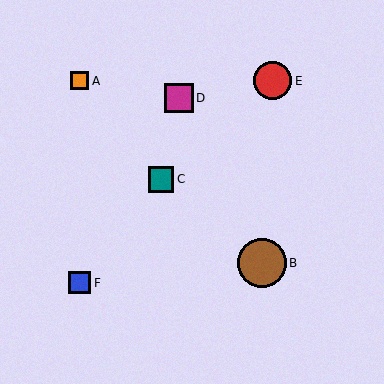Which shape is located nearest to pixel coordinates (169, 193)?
The teal square (labeled C) at (161, 179) is nearest to that location.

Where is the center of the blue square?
The center of the blue square is at (80, 282).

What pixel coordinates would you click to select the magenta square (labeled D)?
Click at (179, 98) to select the magenta square D.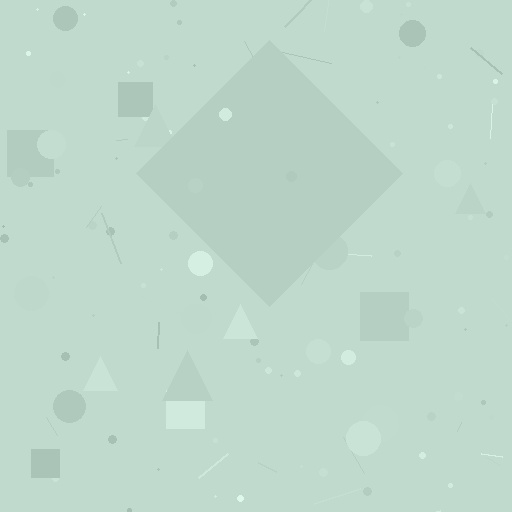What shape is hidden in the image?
A diamond is hidden in the image.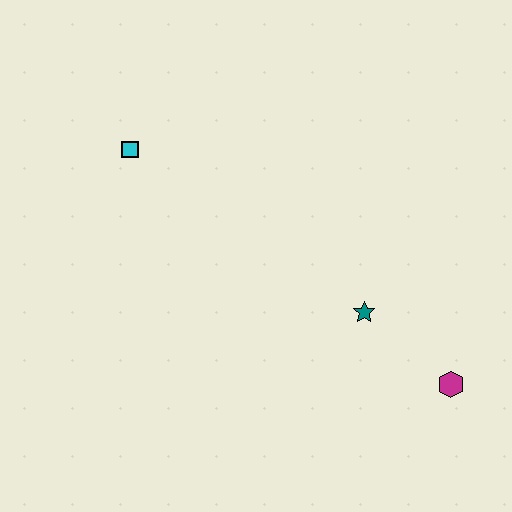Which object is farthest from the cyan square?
The magenta hexagon is farthest from the cyan square.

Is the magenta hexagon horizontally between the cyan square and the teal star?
No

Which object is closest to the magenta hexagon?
The teal star is closest to the magenta hexagon.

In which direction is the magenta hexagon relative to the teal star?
The magenta hexagon is to the right of the teal star.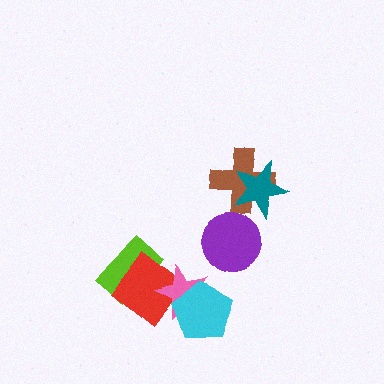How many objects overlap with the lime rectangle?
1 object overlaps with the lime rectangle.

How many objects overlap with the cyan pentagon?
1 object overlaps with the cyan pentagon.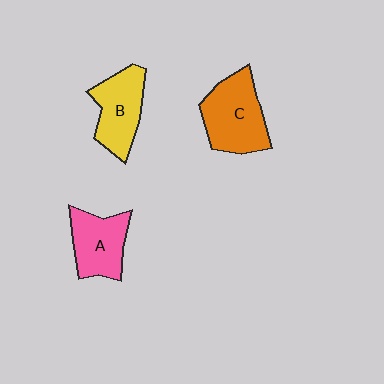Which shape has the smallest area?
Shape A (pink).